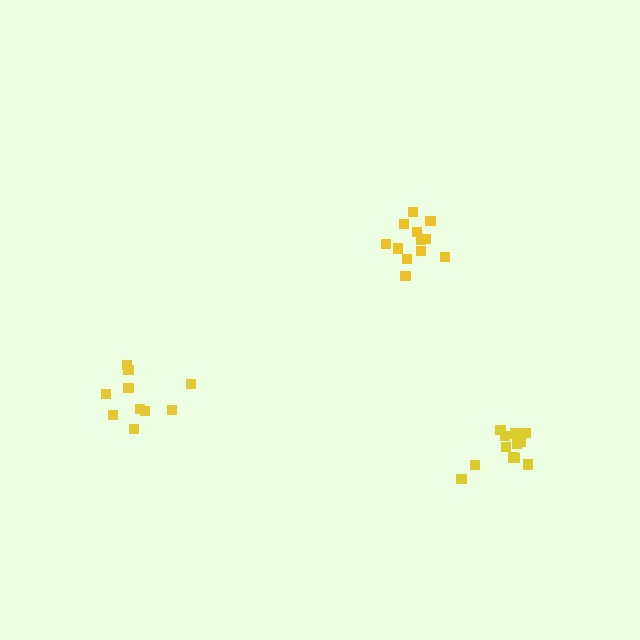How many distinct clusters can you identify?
There are 3 distinct clusters.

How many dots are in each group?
Group 1: 12 dots, Group 2: 10 dots, Group 3: 12 dots (34 total).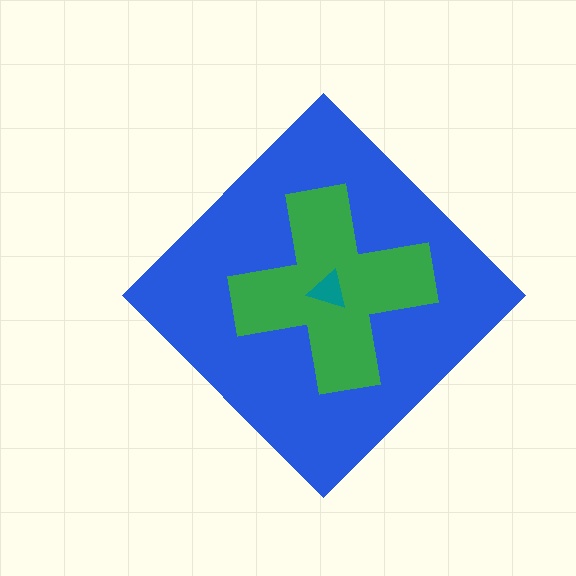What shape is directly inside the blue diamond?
The green cross.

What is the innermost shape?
The teal triangle.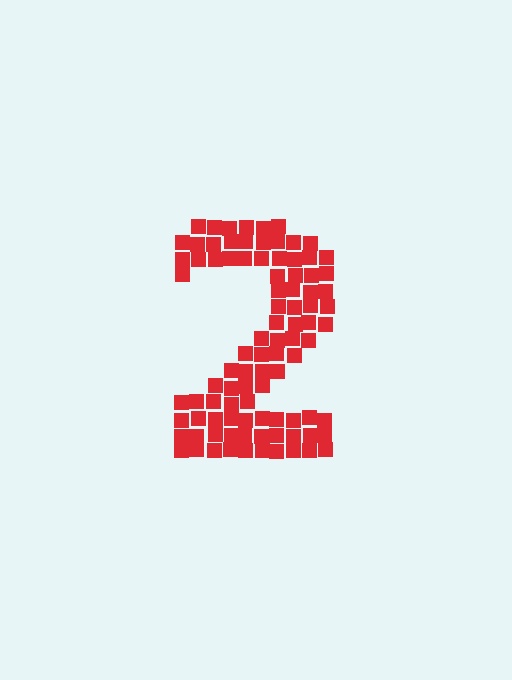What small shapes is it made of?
It is made of small squares.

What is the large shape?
The large shape is the digit 2.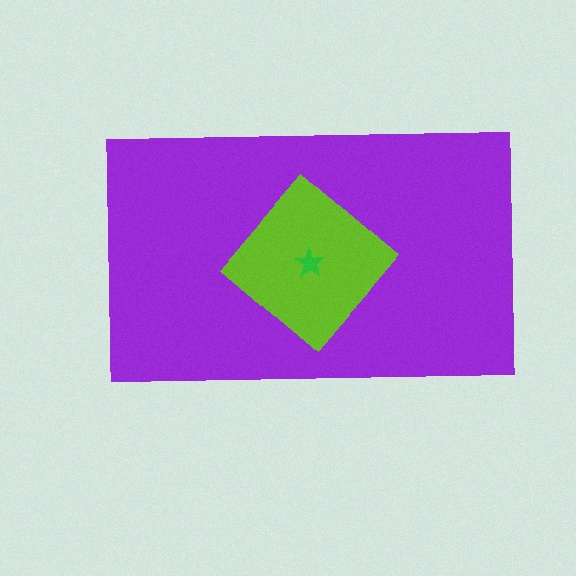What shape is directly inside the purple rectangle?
The lime diamond.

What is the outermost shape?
The purple rectangle.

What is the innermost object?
The green star.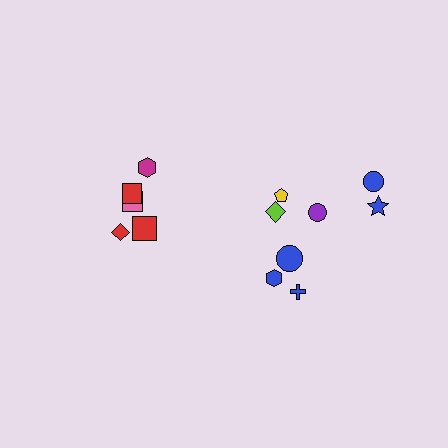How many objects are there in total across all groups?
There are 14 objects.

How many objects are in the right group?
There are 8 objects.